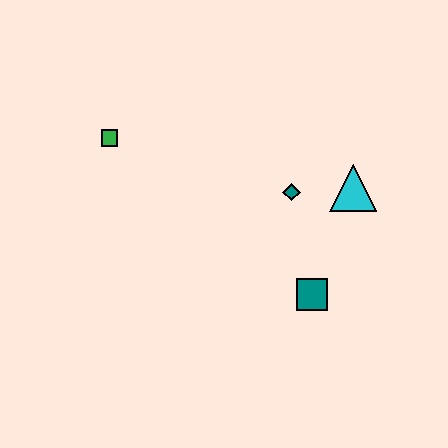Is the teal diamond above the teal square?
Yes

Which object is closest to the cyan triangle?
The teal diamond is closest to the cyan triangle.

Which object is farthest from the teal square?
The green square is farthest from the teal square.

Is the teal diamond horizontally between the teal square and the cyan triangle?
No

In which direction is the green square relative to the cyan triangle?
The green square is to the left of the cyan triangle.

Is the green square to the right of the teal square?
No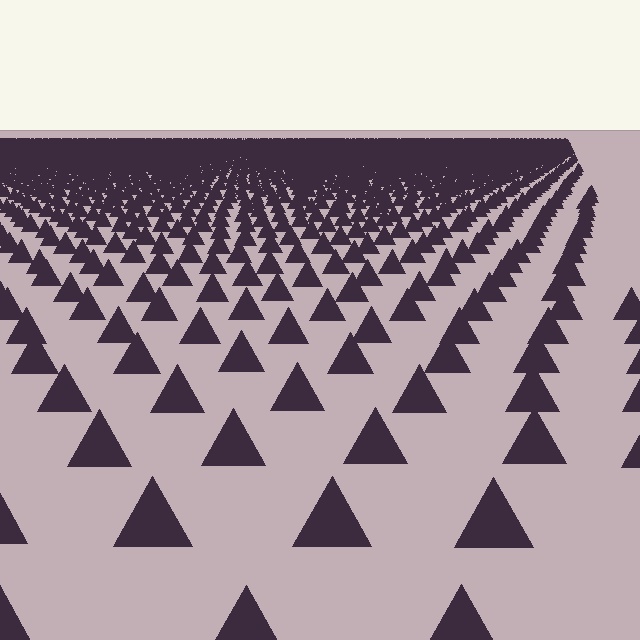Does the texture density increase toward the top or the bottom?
Density increases toward the top.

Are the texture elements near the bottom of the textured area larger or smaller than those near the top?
Larger. Near the bottom, elements are closer to the viewer and appear at a bigger on-screen size.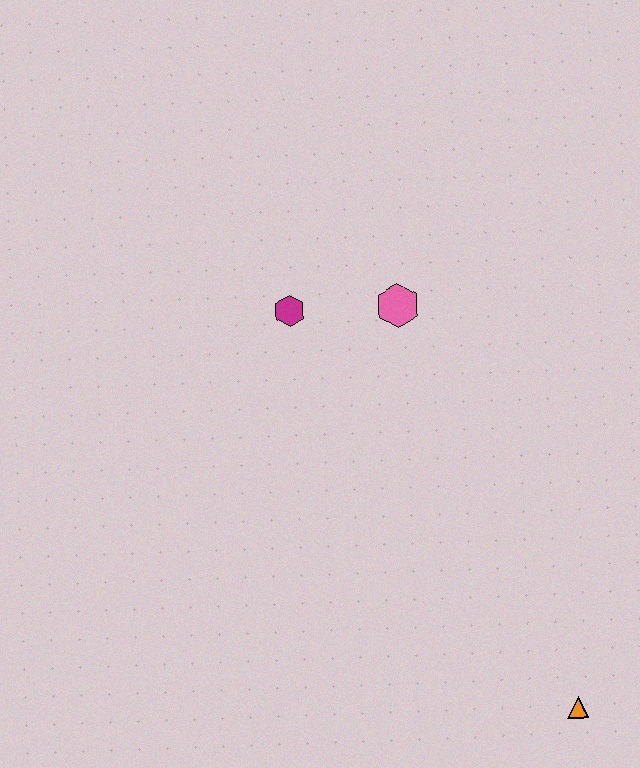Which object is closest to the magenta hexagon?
The pink hexagon is closest to the magenta hexagon.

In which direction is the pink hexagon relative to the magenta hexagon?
The pink hexagon is to the right of the magenta hexagon.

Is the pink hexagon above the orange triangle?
Yes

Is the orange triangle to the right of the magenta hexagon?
Yes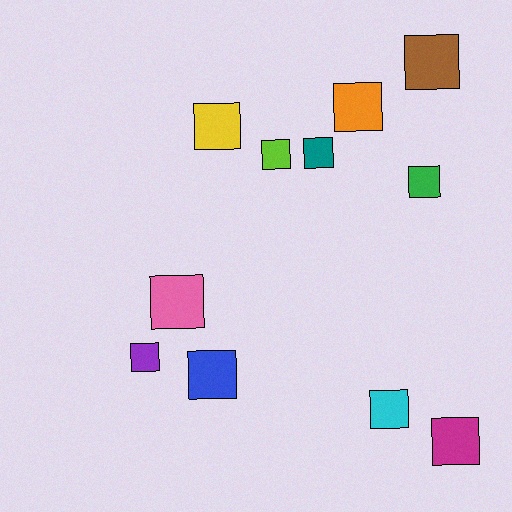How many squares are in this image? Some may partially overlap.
There are 11 squares.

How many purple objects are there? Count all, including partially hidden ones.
There is 1 purple object.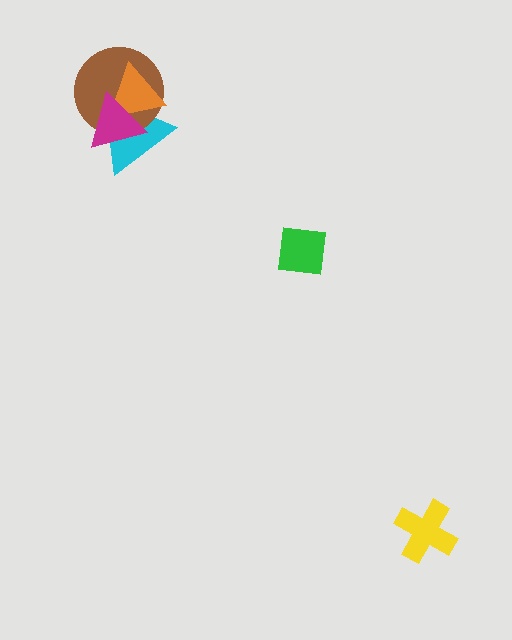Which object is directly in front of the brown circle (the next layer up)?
The orange triangle is directly in front of the brown circle.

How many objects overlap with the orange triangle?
3 objects overlap with the orange triangle.